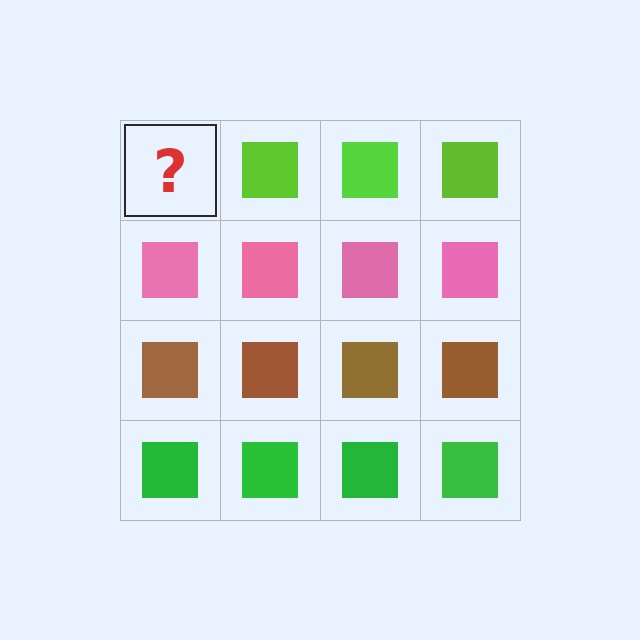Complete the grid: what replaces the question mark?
The question mark should be replaced with a lime square.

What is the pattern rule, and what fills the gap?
The rule is that each row has a consistent color. The gap should be filled with a lime square.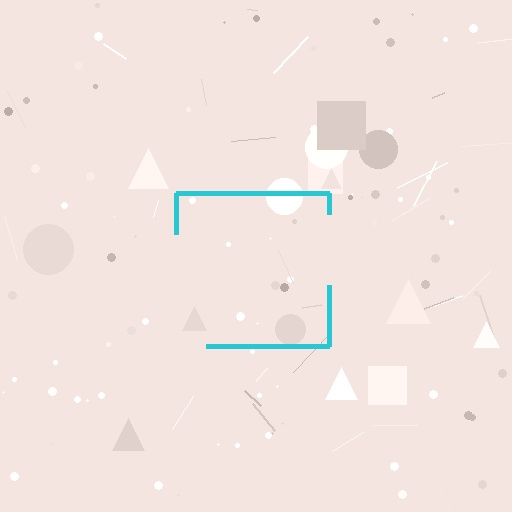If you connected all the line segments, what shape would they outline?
They would outline a square.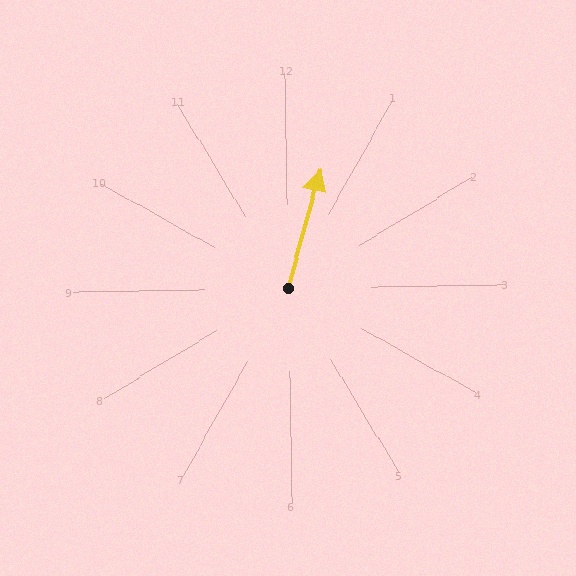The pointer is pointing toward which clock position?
Roughly 1 o'clock.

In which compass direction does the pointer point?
North.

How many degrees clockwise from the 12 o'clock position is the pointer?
Approximately 16 degrees.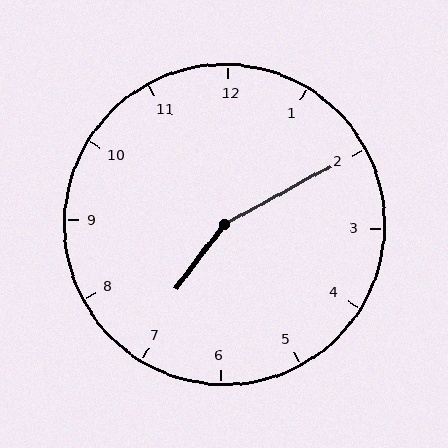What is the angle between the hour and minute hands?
Approximately 155 degrees.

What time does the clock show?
7:10.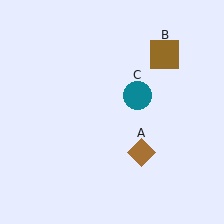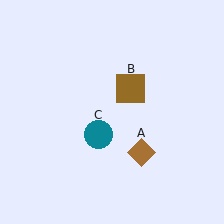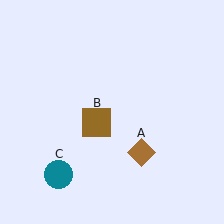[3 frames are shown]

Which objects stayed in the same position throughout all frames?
Brown diamond (object A) remained stationary.